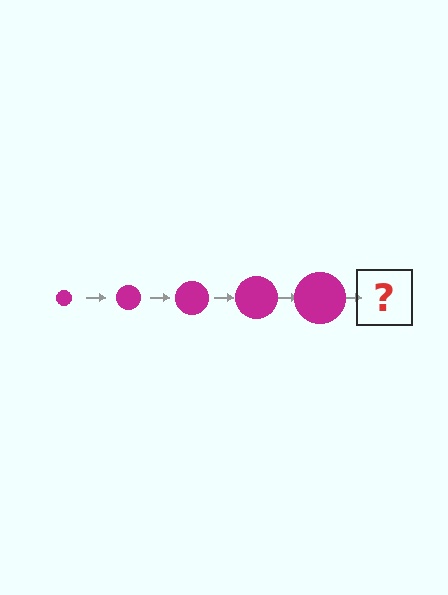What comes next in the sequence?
The next element should be a magenta circle, larger than the previous one.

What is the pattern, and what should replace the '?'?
The pattern is that the circle gets progressively larger each step. The '?' should be a magenta circle, larger than the previous one.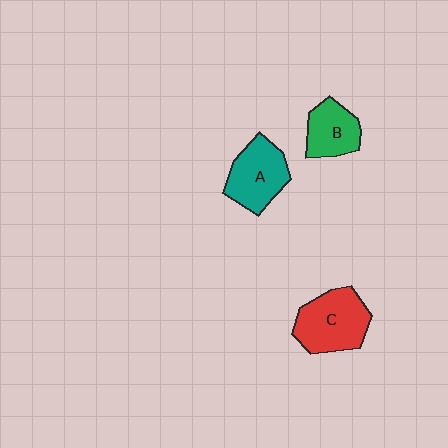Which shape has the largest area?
Shape C (red).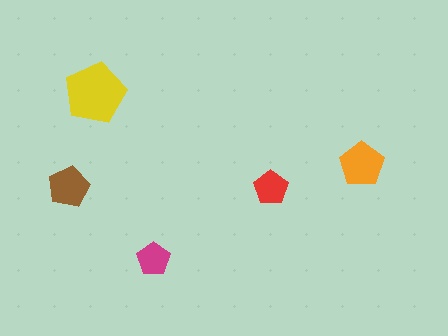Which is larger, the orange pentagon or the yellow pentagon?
The yellow one.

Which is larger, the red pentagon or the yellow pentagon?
The yellow one.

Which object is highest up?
The yellow pentagon is topmost.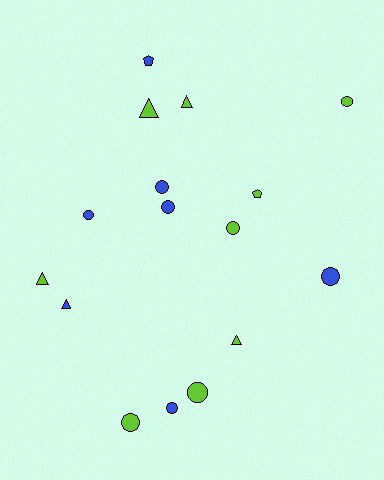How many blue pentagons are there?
There is 1 blue pentagon.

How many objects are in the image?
There are 16 objects.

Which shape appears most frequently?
Circle, with 9 objects.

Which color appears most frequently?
Lime, with 9 objects.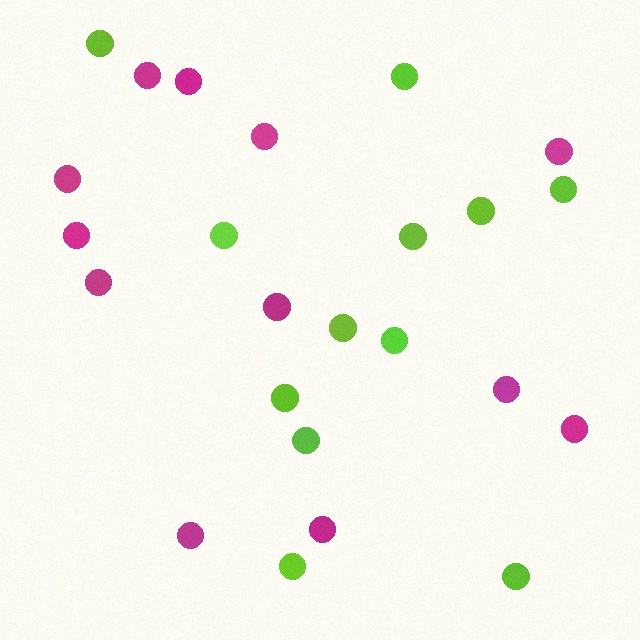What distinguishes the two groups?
There are 2 groups: one group of magenta circles (12) and one group of lime circles (12).